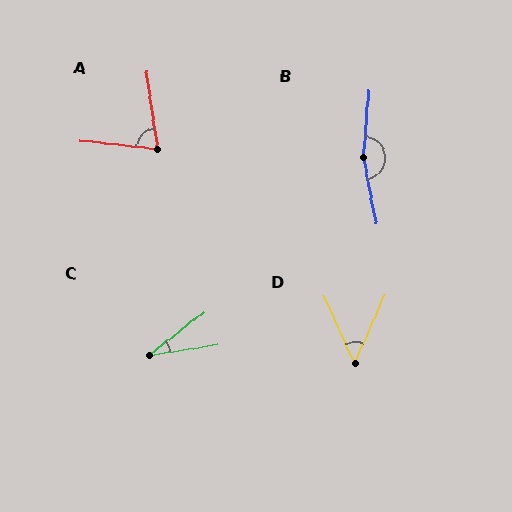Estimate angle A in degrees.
Approximately 75 degrees.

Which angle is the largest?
B, at approximately 164 degrees.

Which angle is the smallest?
C, at approximately 30 degrees.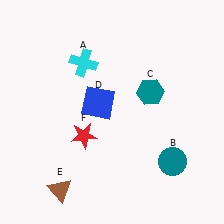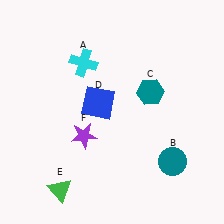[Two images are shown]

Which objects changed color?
E changed from brown to green. F changed from red to purple.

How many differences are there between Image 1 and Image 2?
There are 2 differences between the two images.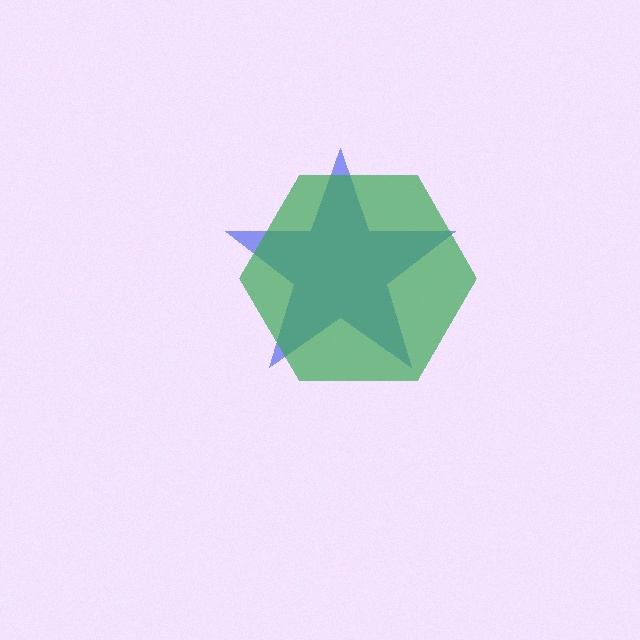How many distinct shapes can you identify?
There are 2 distinct shapes: a blue star, a green hexagon.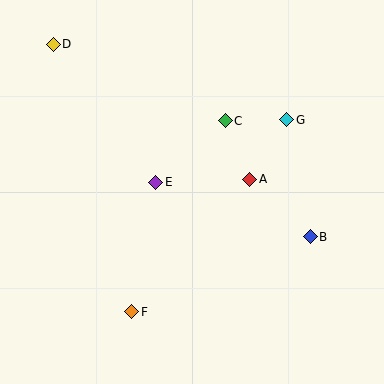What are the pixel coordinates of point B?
Point B is at (310, 237).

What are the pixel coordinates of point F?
Point F is at (132, 312).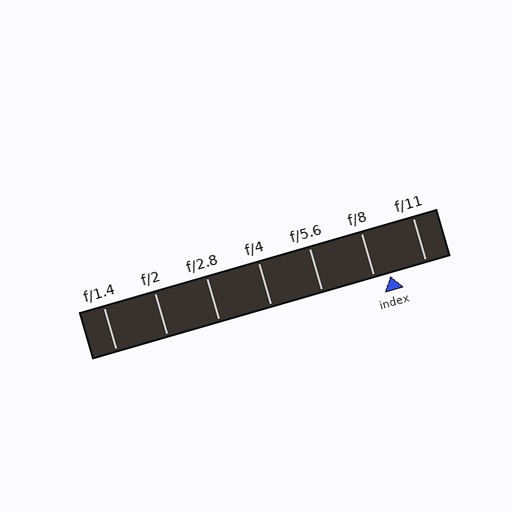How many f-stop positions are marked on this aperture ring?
There are 7 f-stop positions marked.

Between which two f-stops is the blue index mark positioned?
The index mark is between f/8 and f/11.